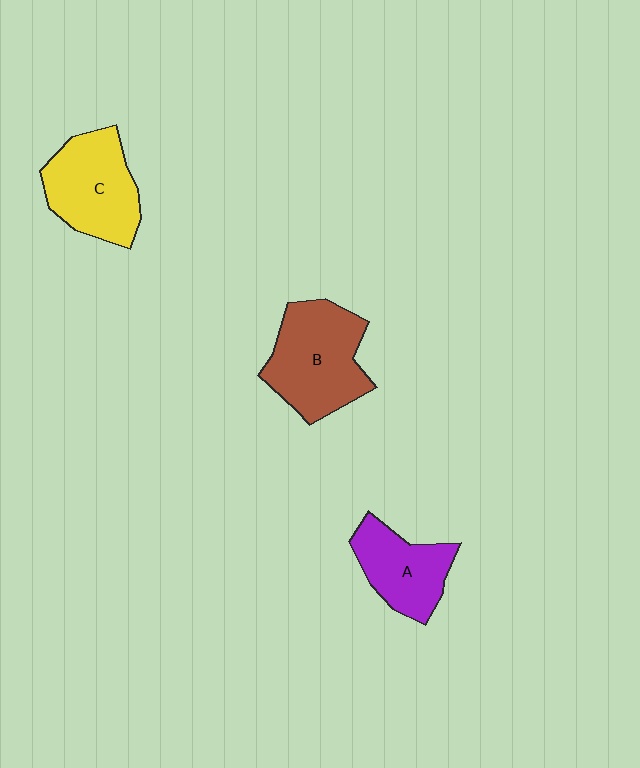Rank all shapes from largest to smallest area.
From largest to smallest: B (brown), C (yellow), A (purple).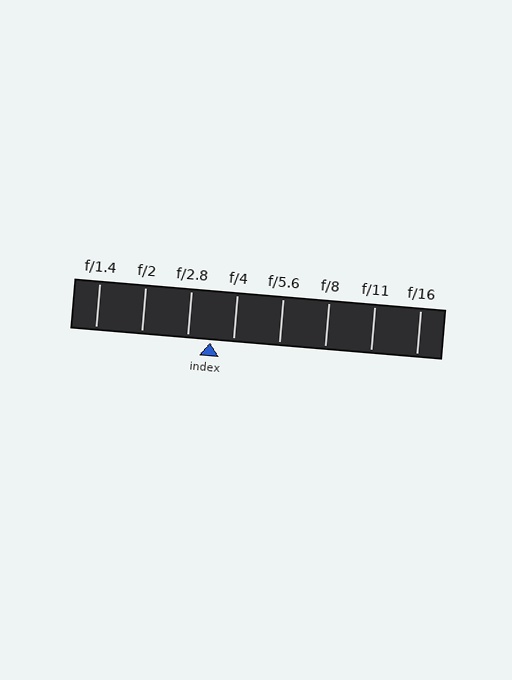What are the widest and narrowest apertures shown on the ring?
The widest aperture shown is f/1.4 and the narrowest is f/16.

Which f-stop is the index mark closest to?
The index mark is closest to f/4.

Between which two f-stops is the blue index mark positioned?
The index mark is between f/2.8 and f/4.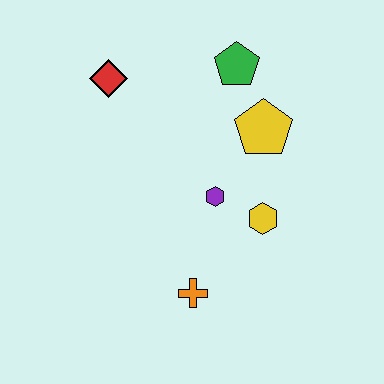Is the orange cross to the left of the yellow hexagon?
Yes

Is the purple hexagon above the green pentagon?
No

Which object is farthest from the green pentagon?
The orange cross is farthest from the green pentagon.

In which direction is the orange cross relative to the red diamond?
The orange cross is below the red diamond.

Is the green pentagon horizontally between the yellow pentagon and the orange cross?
Yes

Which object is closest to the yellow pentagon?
The green pentagon is closest to the yellow pentagon.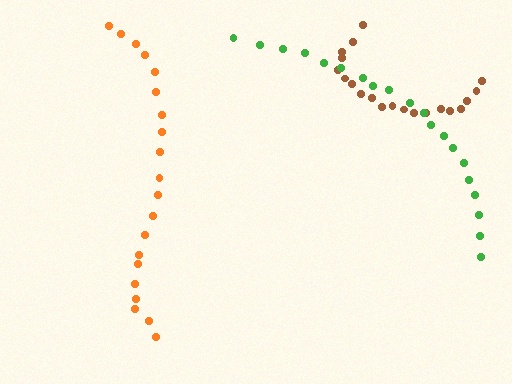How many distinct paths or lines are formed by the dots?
There are 3 distinct paths.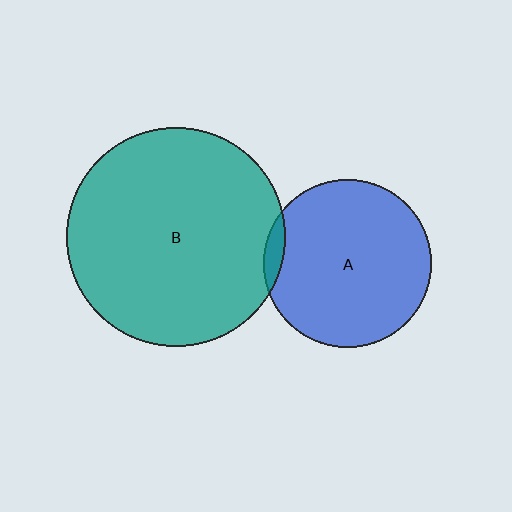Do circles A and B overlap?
Yes.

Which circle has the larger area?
Circle B (teal).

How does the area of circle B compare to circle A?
Approximately 1.7 times.